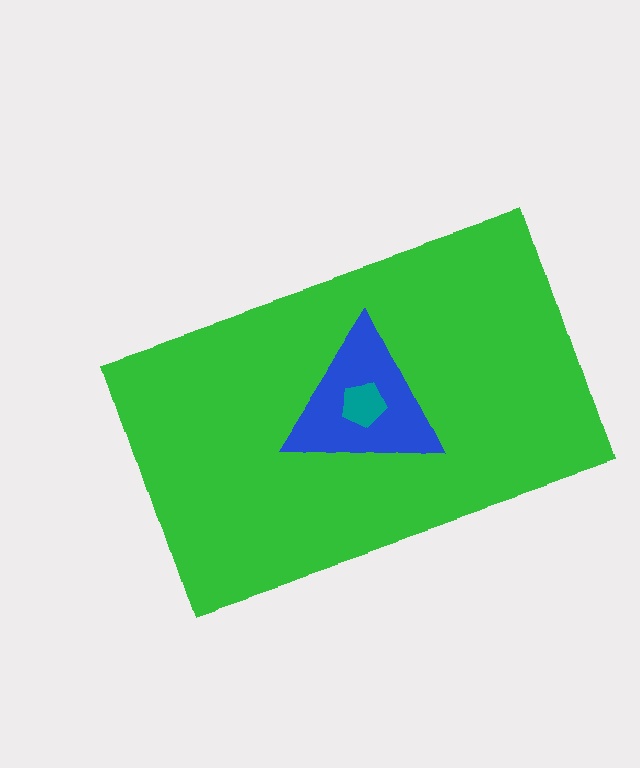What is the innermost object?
The teal pentagon.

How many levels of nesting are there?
3.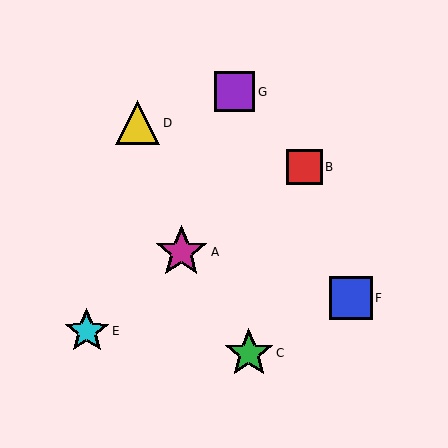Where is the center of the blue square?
The center of the blue square is at (351, 298).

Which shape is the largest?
The magenta star (labeled A) is the largest.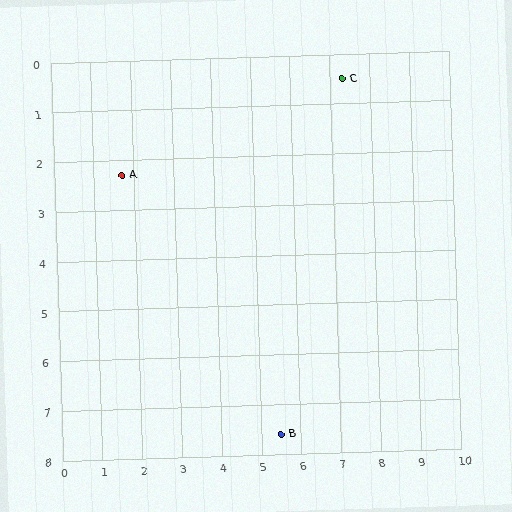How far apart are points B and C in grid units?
Points B and C are about 7.3 grid units apart.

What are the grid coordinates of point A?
Point A is at approximately (1.7, 2.3).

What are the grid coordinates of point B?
Point B is at approximately (5.5, 7.6).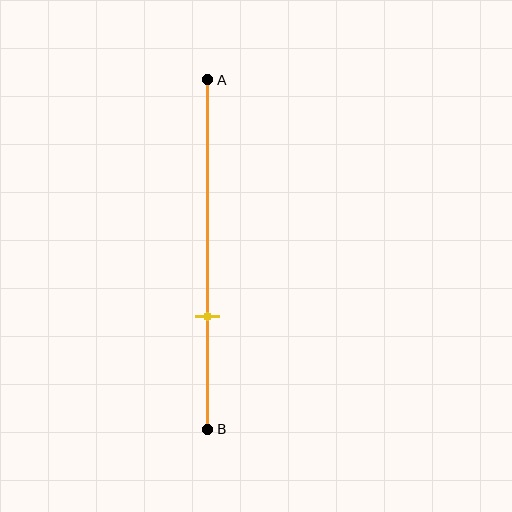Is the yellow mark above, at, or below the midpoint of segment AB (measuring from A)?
The yellow mark is below the midpoint of segment AB.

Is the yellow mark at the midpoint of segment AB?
No, the mark is at about 70% from A, not at the 50% midpoint.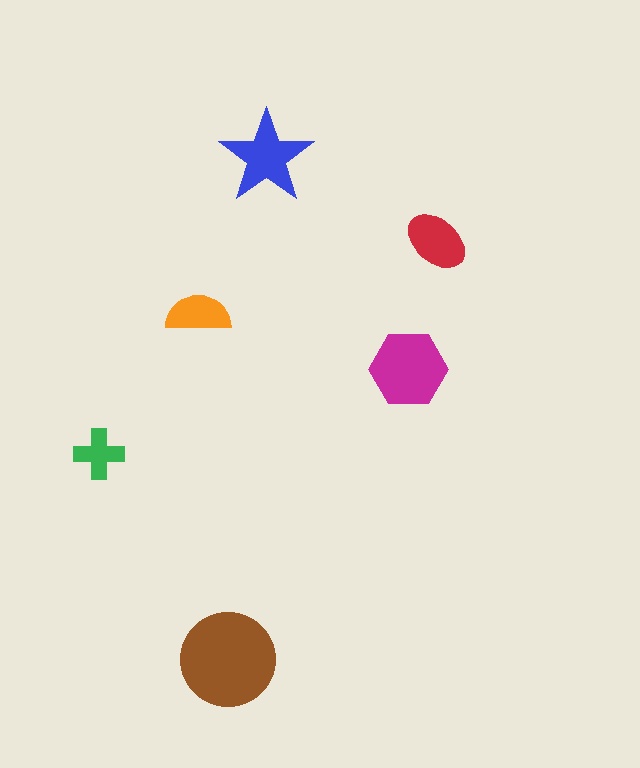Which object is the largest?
The brown circle.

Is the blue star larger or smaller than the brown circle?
Smaller.